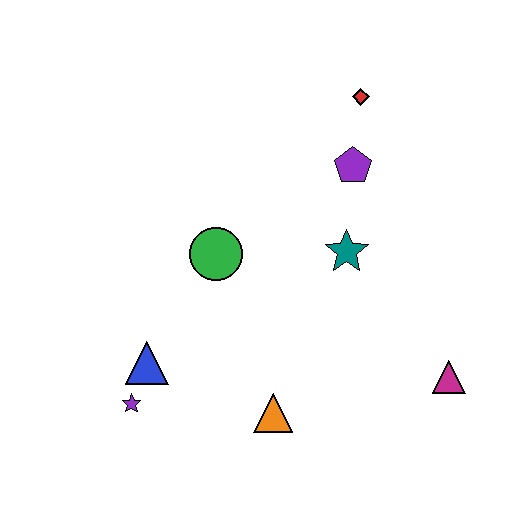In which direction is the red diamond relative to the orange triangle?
The red diamond is above the orange triangle.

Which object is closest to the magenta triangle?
The teal star is closest to the magenta triangle.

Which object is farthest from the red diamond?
The purple star is farthest from the red diamond.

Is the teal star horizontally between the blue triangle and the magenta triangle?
Yes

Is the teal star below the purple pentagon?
Yes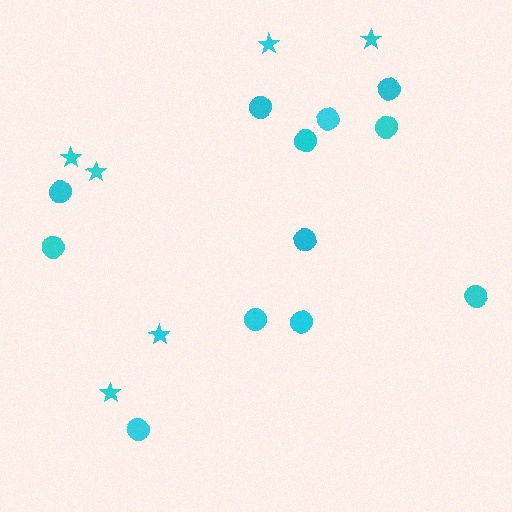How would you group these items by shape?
There are 2 groups: one group of circles (12) and one group of stars (6).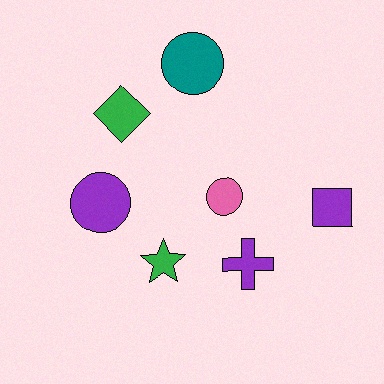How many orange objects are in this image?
There are no orange objects.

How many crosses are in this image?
There is 1 cross.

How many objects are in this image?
There are 7 objects.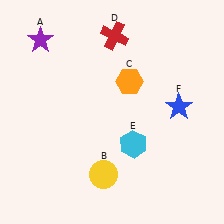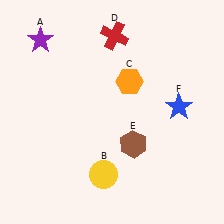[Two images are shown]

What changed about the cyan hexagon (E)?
In Image 1, E is cyan. In Image 2, it changed to brown.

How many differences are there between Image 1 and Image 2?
There is 1 difference between the two images.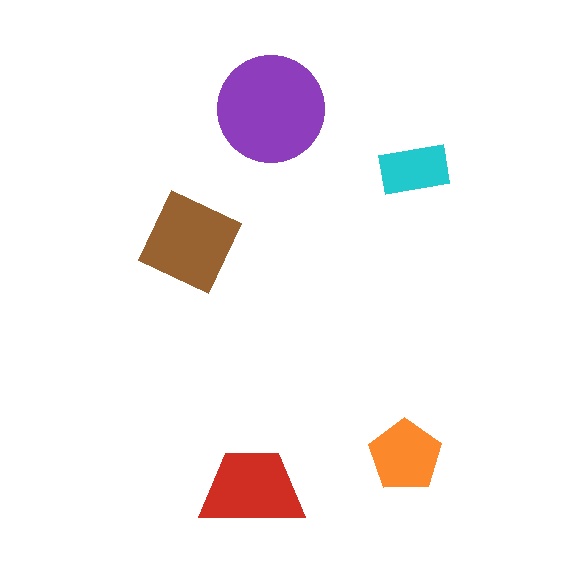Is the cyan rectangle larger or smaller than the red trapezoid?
Smaller.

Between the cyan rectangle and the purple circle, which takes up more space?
The purple circle.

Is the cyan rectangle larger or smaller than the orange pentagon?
Smaller.